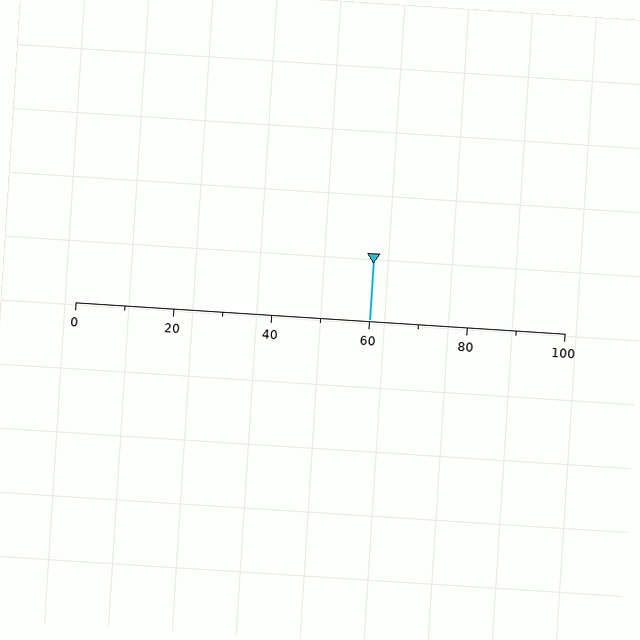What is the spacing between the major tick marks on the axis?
The major ticks are spaced 20 apart.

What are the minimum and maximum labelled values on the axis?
The axis runs from 0 to 100.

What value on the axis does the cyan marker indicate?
The marker indicates approximately 60.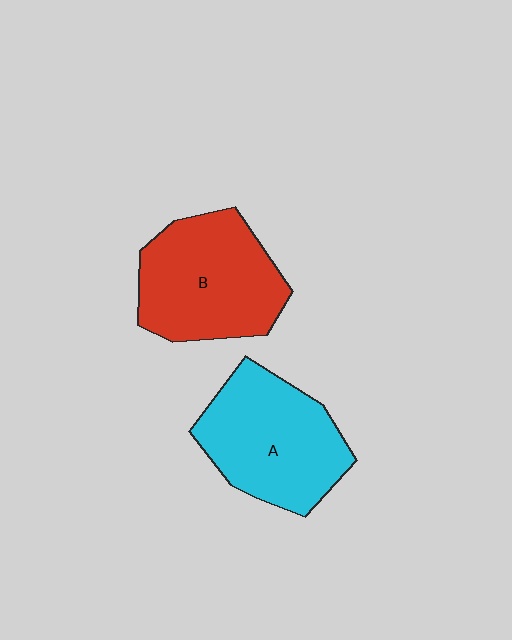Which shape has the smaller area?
Shape A (cyan).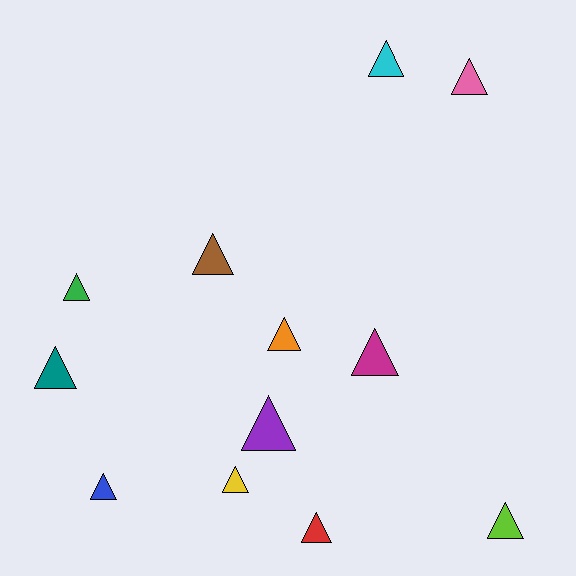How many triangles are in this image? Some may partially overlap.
There are 12 triangles.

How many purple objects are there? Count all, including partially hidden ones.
There is 1 purple object.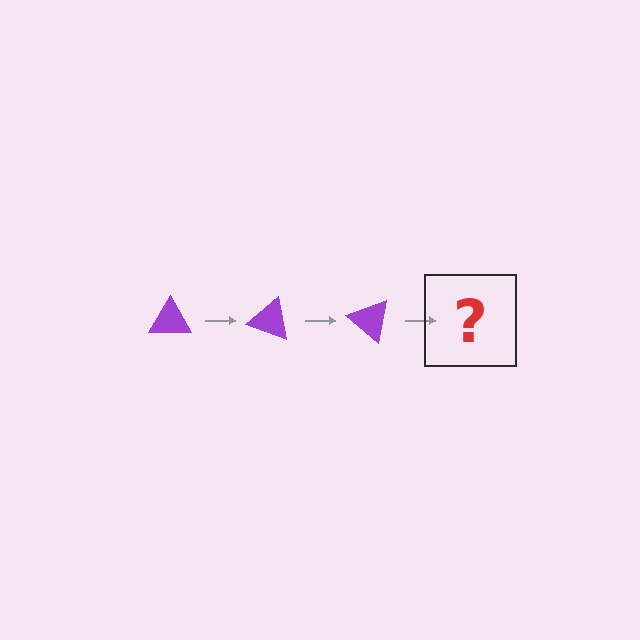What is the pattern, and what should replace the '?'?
The pattern is that the triangle rotates 20 degrees each step. The '?' should be a purple triangle rotated 60 degrees.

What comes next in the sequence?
The next element should be a purple triangle rotated 60 degrees.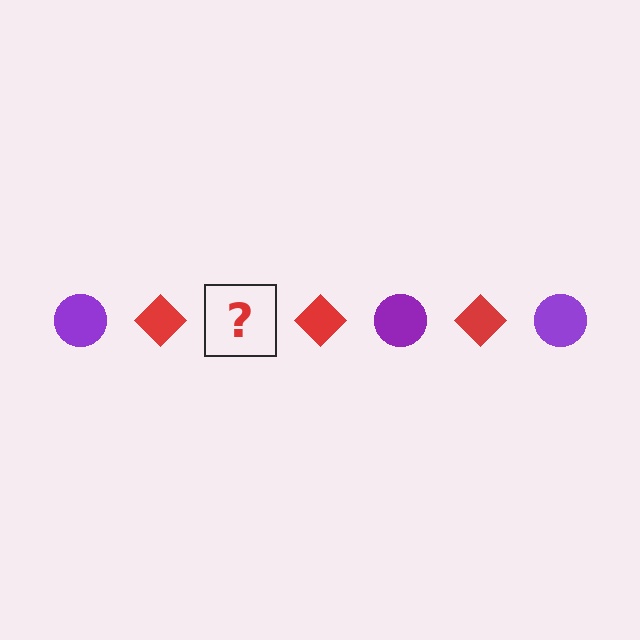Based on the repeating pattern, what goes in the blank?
The blank should be a purple circle.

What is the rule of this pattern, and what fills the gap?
The rule is that the pattern alternates between purple circle and red diamond. The gap should be filled with a purple circle.